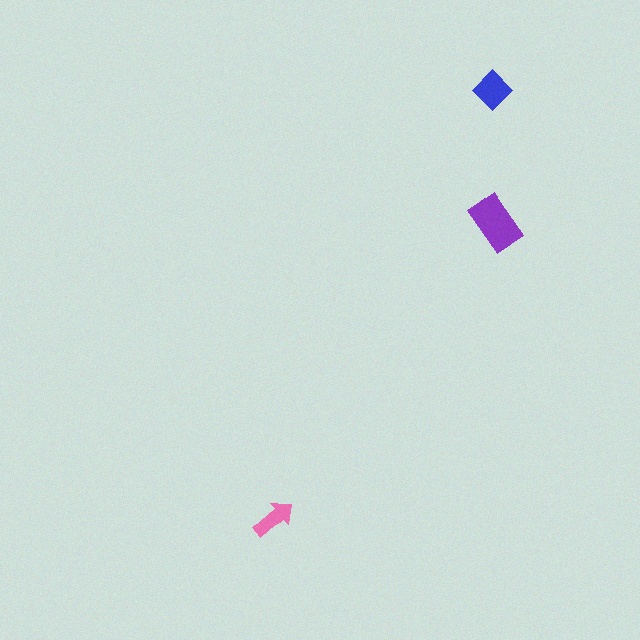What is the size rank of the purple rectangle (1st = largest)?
1st.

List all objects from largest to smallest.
The purple rectangle, the blue diamond, the pink arrow.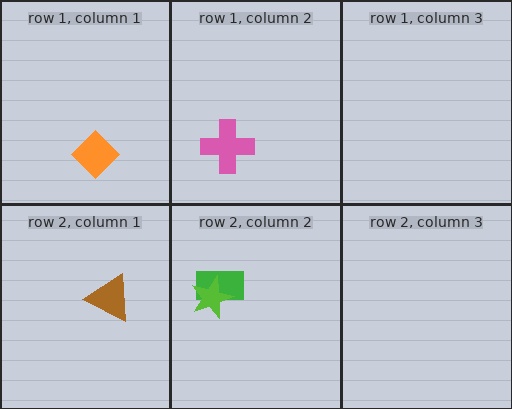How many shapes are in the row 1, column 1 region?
1.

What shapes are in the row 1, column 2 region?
The pink cross.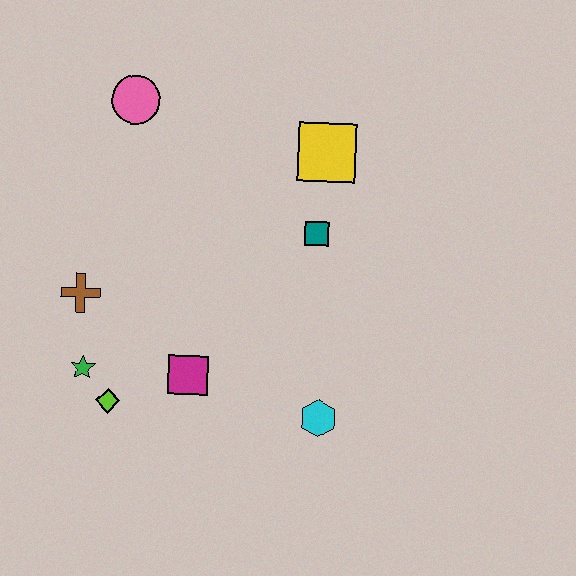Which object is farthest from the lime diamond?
The yellow square is farthest from the lime diamond.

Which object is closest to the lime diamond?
The green star is closest to the lime diamond.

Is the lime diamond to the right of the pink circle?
No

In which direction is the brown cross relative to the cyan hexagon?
The brown cross is to the left of the cyan hexagon.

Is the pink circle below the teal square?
No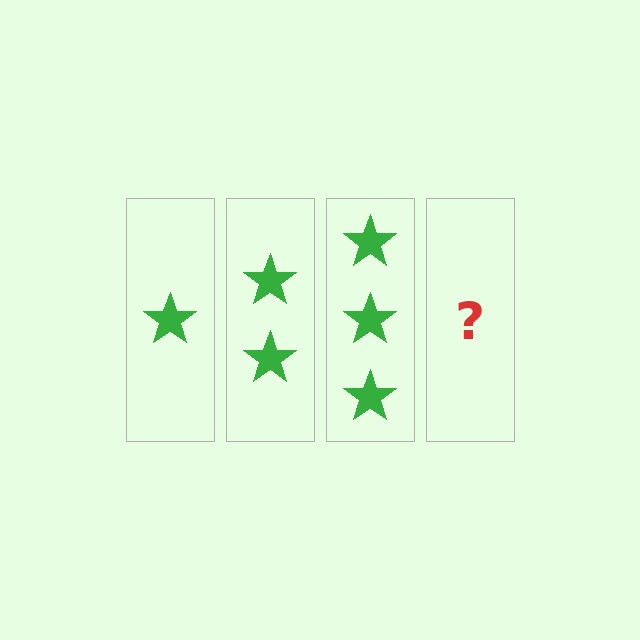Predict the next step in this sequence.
The next step is 4 stars.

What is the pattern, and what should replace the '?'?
The pattern is that each step adds one more star. The '?' should be 4 stars.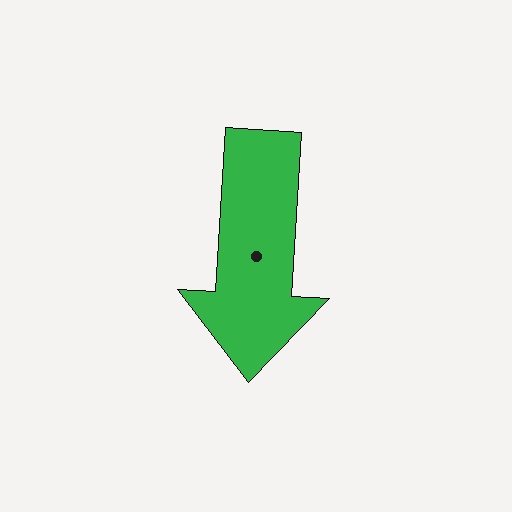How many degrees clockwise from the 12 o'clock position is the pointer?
Approximately 183 degrees.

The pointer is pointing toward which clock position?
Roughly 6 o'clock.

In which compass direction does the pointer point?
South.